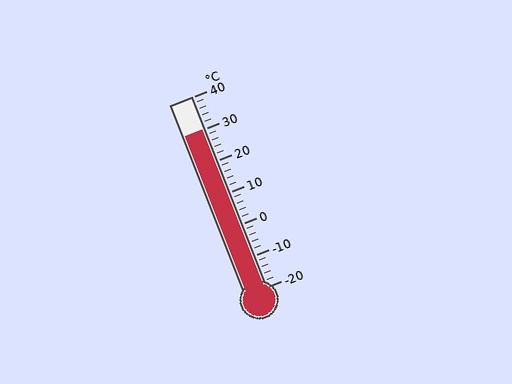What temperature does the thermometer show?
The thermometer shows approximately 30°C.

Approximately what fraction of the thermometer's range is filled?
The thermometer is filled to approximately 85% of its range.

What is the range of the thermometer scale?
The thermometer scale ranges from -20°C to 40°C.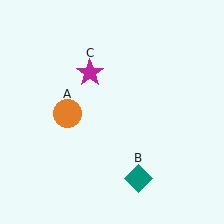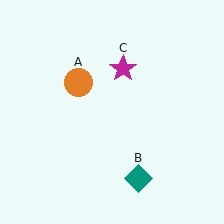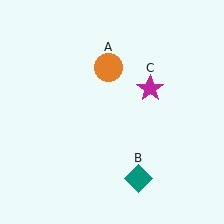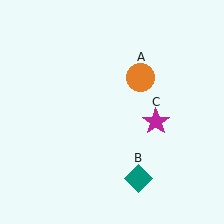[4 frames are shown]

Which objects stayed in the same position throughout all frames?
Teal diamond (object B) remained stationary.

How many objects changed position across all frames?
2 objects changed position: orange circle (object A), magenta star (object C).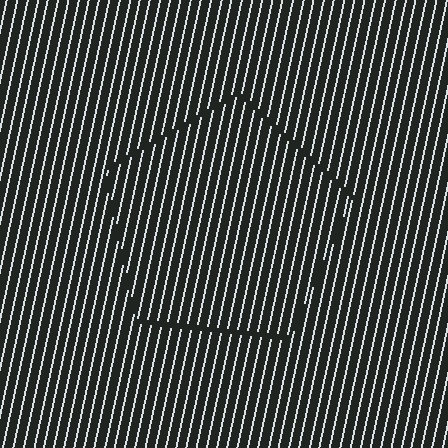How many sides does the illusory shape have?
5 sides — the line-ends trace a pentagon.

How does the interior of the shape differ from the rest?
The interior of the shape contains the same grating, shifted by half a period — the contour is defined by the phase discontinuity where line-ends from the inner and outer gratings abut.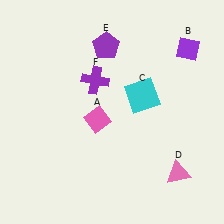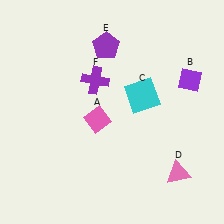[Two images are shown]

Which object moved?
The purple diamond (B) moved down.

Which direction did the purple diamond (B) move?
The purple diamond (B) moved down.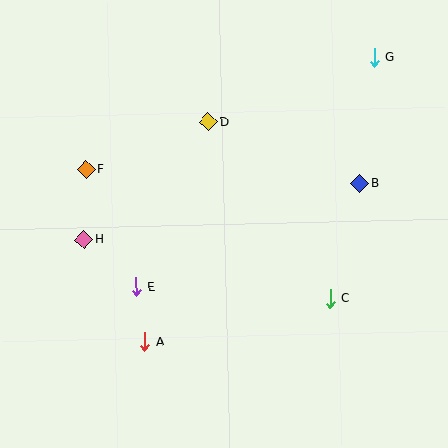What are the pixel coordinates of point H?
Point H is at (84, 239).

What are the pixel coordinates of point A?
Point A is at (145, 342).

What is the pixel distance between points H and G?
The distance between H and G is 343 pixels.